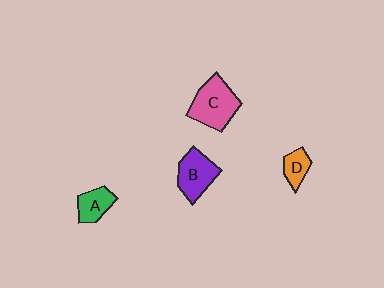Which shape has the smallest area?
Shape D (orange).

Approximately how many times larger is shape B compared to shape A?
Approximately 1.5 times.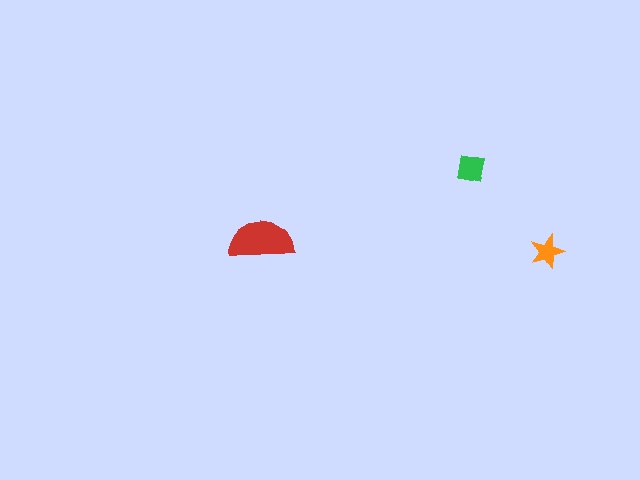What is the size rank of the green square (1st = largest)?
2nd.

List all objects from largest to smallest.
The red semicircle, the green square, the orange star.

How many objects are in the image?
There are 3 objects in the image.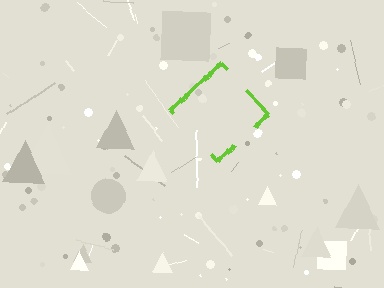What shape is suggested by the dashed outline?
The dashed outline suggests a diamond.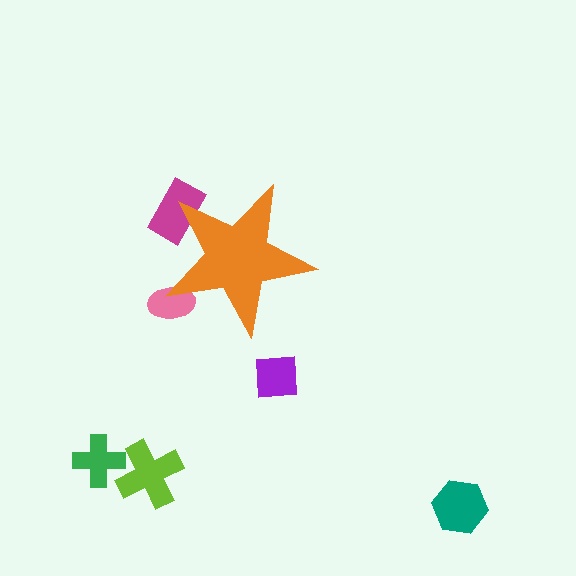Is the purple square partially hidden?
No, the purple square is fully visible.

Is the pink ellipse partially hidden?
Yes, the pink ellipse is partially hidden behind the orange star.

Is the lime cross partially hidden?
No, the lime cross is fully visible.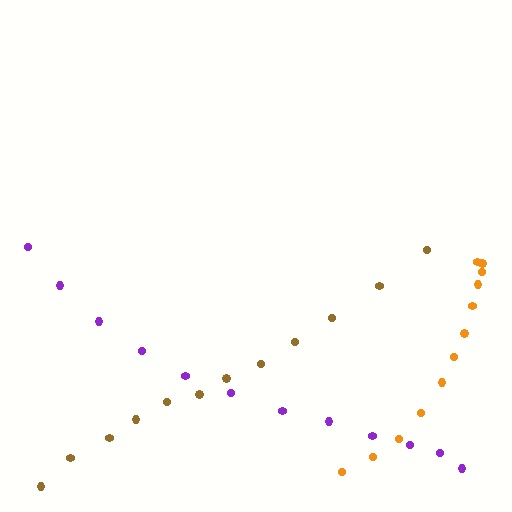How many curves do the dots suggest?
There are 3 distinct paths.